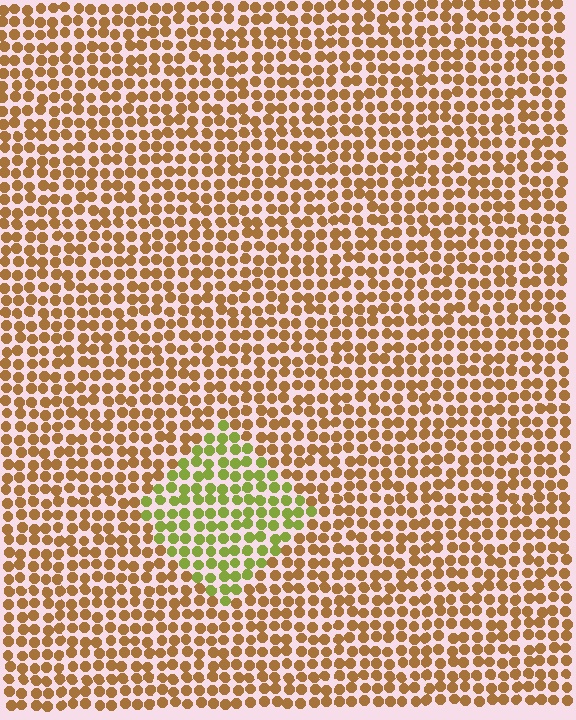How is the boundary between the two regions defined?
The boundary is defined purely by a slight shift in hue (about 49 degrees). Spacing, size, and orientation are identical on both sides.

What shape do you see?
I see a diamond.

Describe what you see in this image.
The image is filled with small brown elements in a uniform arrangement. A diamond-shaped region is visible where the elements are tinted to a slightly different hue, forming a subtle color boundary.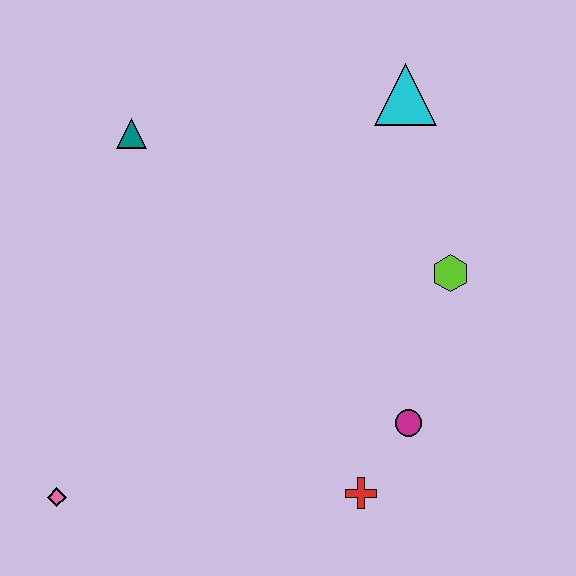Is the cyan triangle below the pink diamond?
No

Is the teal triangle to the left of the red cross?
Yes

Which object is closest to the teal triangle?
The cyan triangle is closest to the teal triangle.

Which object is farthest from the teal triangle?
The red cross is farthest from the teal triangle.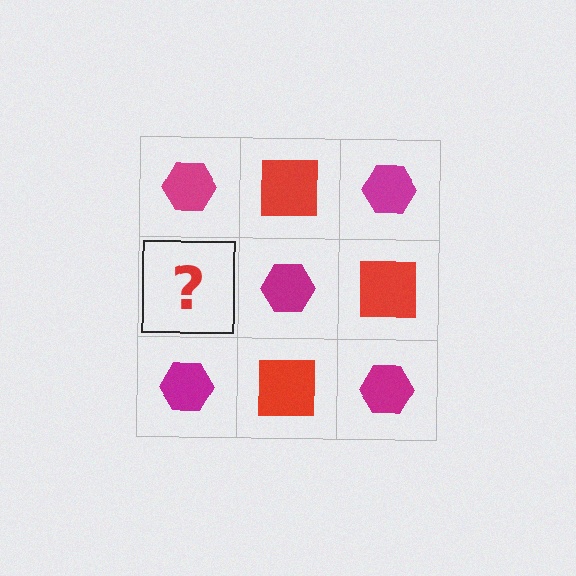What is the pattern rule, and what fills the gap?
The rule is that it alternates magenta hexagon and red square in a checkerboard pattern. The gap should be filled with a red square.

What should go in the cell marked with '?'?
The missing cell should contain a red square.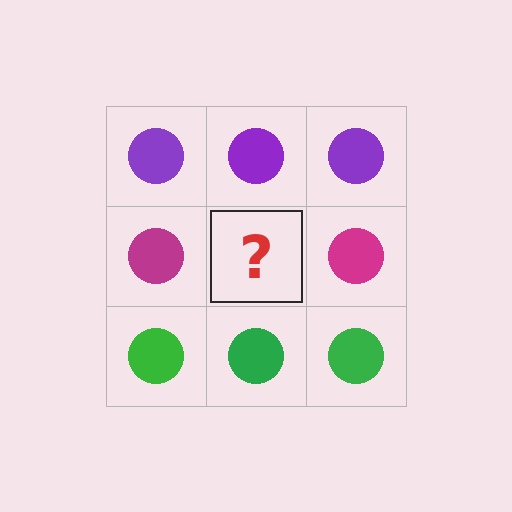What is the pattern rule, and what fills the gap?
The rule is that each row has a consistent color. The gap should be filled with a magenta circle.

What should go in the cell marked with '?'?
The missing cell should contain a magenta circle.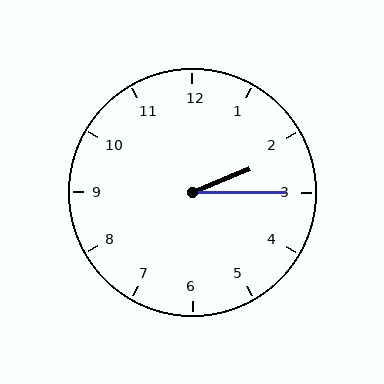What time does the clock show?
2:15.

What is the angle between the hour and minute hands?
Approximately 22 degrees.